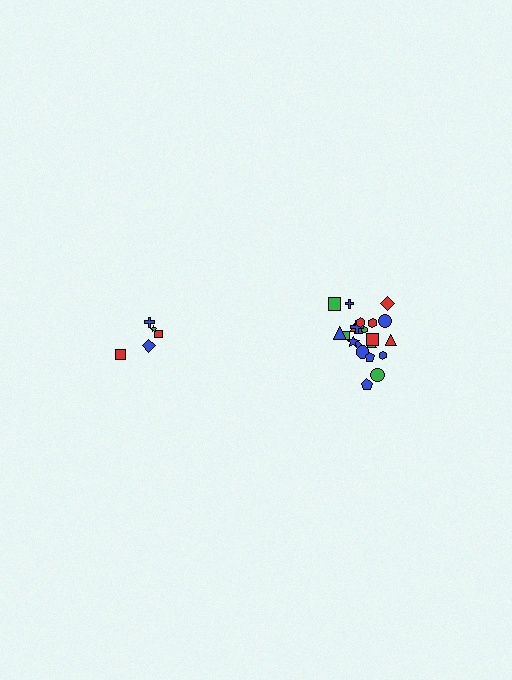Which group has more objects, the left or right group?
The right group.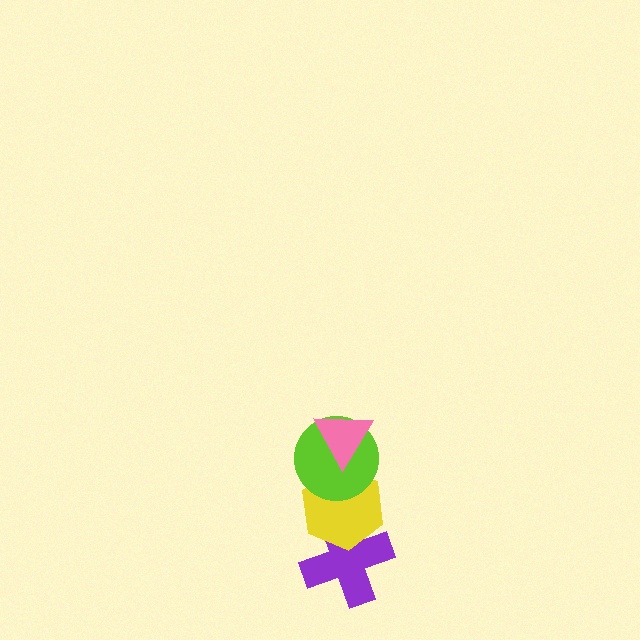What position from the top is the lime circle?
The lime circle is 2nd from the top.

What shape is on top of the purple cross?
The yellow hexagon is on top of the purple cross.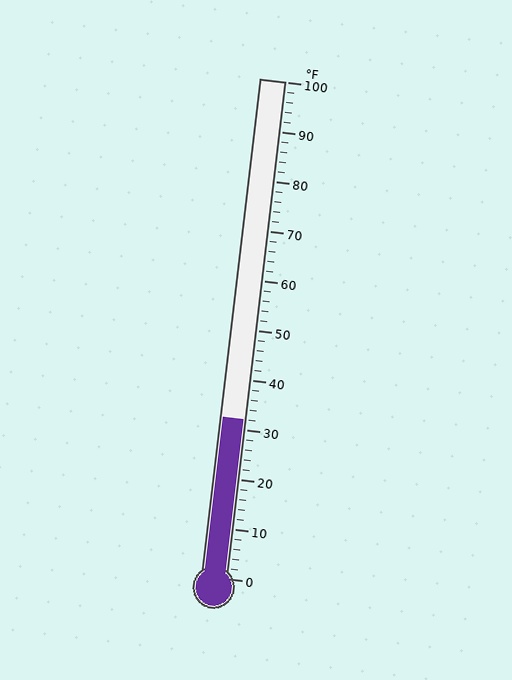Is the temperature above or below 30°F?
The temperature is above 30°F.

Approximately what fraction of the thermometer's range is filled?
The thermometer is filled to approximately 30% of its range.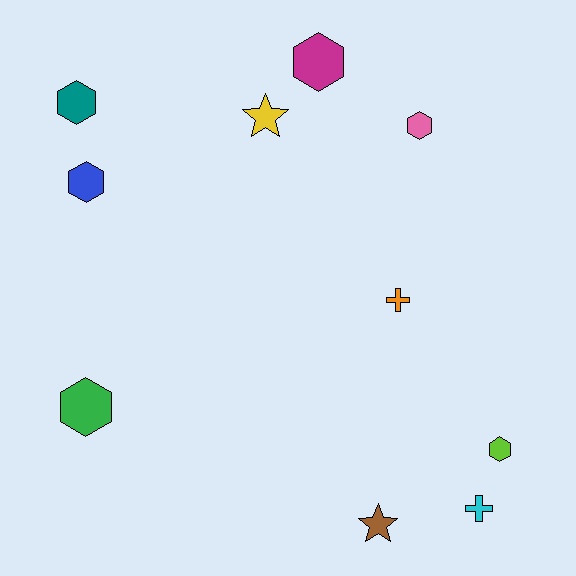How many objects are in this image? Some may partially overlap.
There are 10 objects.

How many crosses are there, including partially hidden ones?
There are 2 crosses.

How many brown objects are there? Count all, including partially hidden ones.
There is 1 brown object.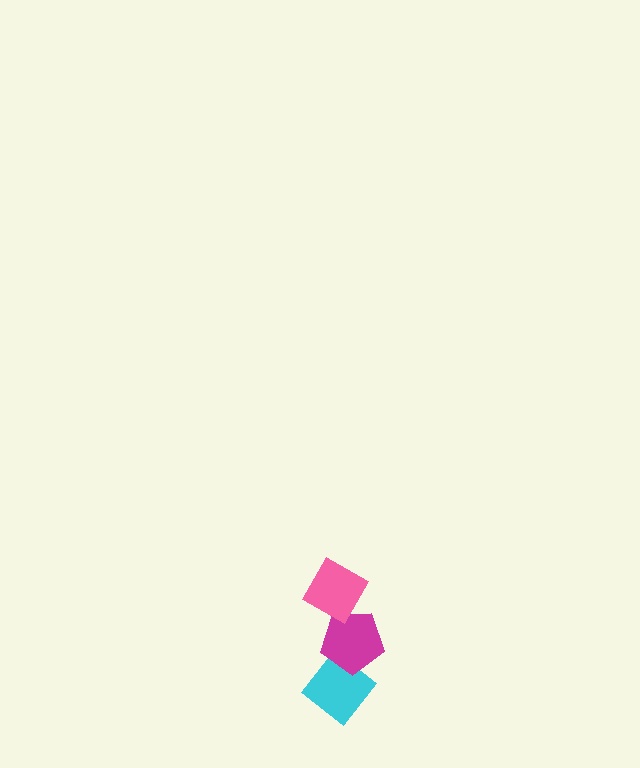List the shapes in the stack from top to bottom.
From top to bottom: the pink diamond, the magenta pentagon, the cyan diamond.